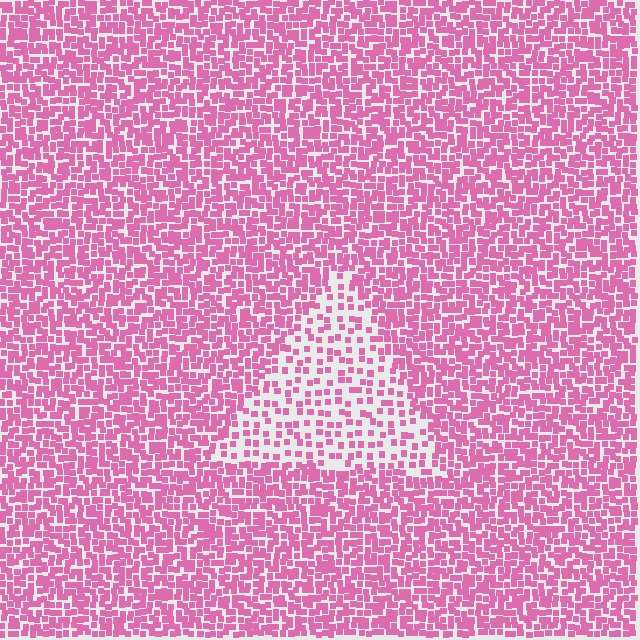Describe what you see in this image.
The image contains small pink elements arranged at two different densities. A triangle-shaped region is visible where the elements are less densely packed than the surrounding area.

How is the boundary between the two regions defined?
The boundary is defined by a change in element density (approximately 2.2x ratio). All elements are the same color, size, and shape.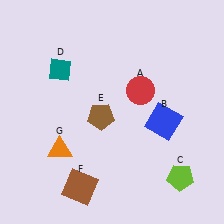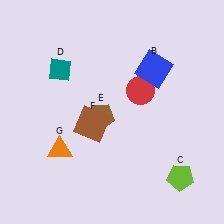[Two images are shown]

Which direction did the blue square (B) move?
The blue square (B) moved up.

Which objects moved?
The objects that moved are: the blue square (B), the brown square (F).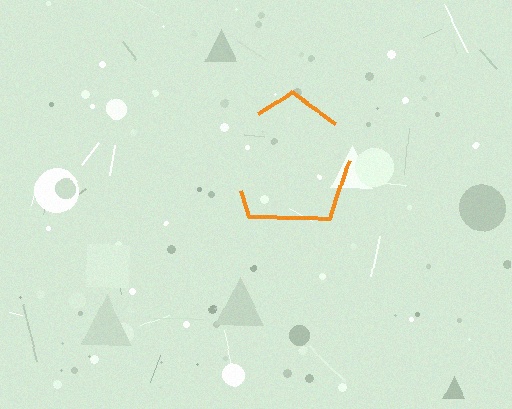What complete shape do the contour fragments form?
The contour fragments form a pentagon.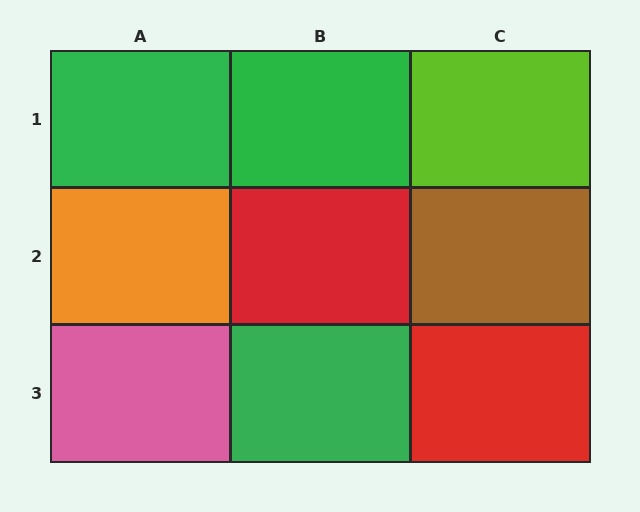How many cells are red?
2 cells are red.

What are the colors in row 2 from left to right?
Orange, red, brown.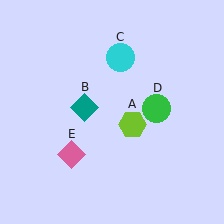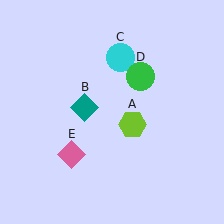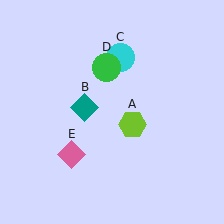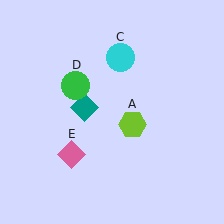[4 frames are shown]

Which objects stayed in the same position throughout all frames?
Lime hexagon (object A) and teal diamond (object B) and cyan circle (object C) and pink diamond (object E) remained stationary.